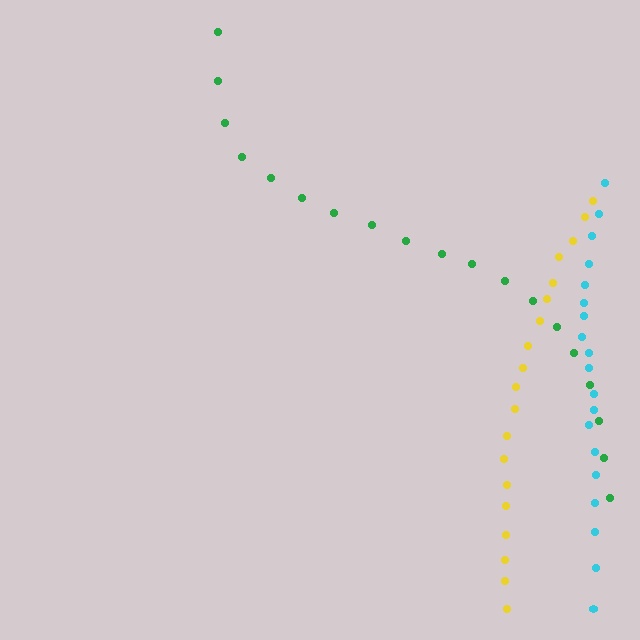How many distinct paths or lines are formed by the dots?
There are 3 distinct paths.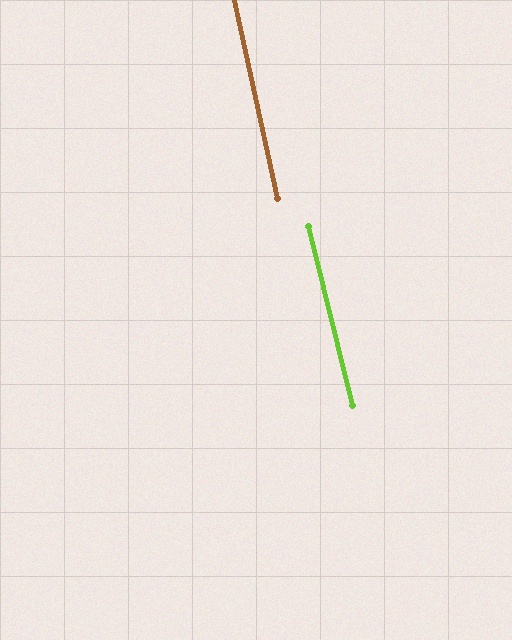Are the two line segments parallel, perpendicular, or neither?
Parallel — their directions differ by only 1.6°.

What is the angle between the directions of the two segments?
Approximately 2 degrees.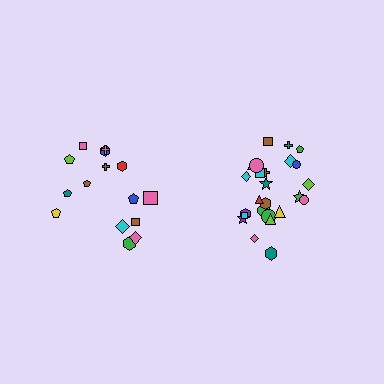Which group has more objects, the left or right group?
The right group.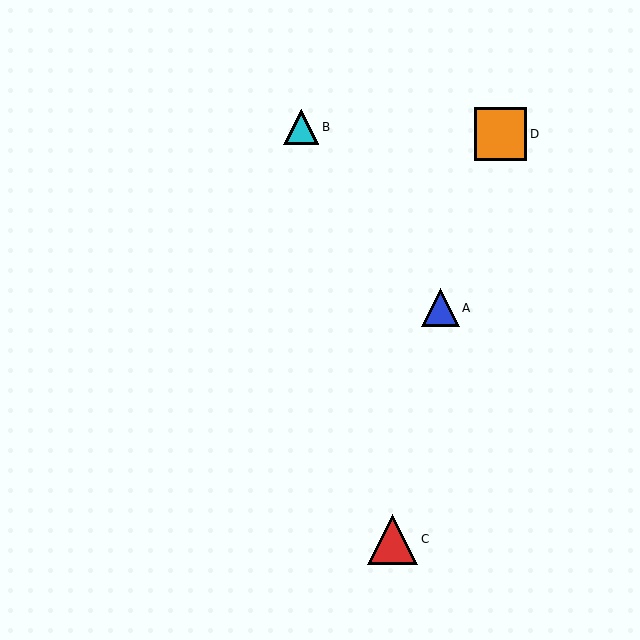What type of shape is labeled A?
Shape A is a blue triangle.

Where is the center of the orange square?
The center of the orange square is at (501, 134).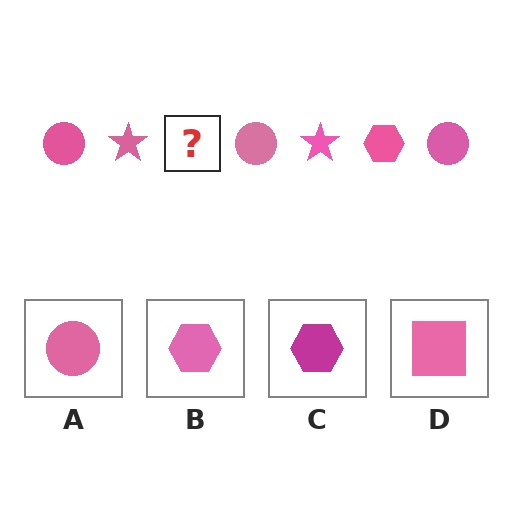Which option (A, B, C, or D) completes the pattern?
B.